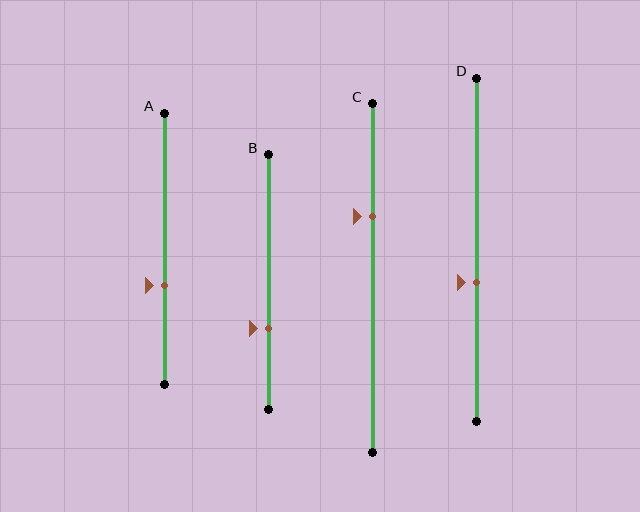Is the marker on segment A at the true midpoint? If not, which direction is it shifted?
No, the marker on segment A is shifted downward by about 13% of the segment length.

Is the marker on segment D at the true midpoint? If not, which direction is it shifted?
No, the marker on segment D is shifted downward by about 10% of the segment length.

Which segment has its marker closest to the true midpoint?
Segment D has its marker closest to the true midpoint.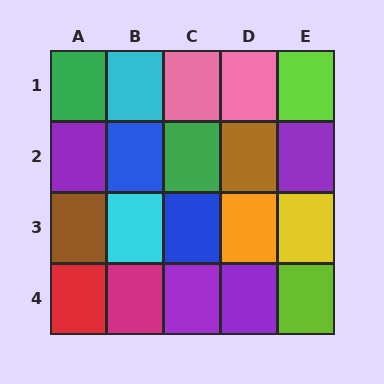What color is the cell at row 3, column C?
Blue.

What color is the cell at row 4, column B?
Magenta.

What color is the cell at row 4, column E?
Lime.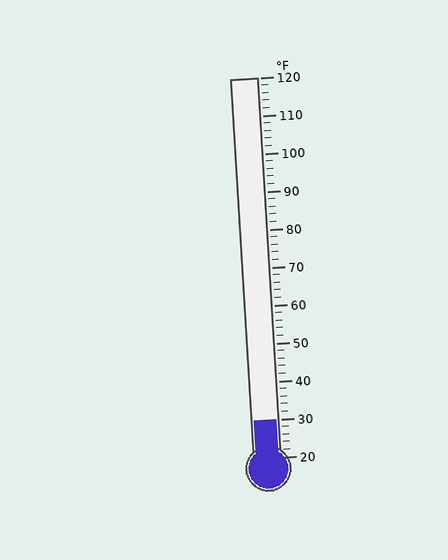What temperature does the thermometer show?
The thermometer shows approximately 30°F.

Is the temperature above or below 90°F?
The temperature is below 90°F.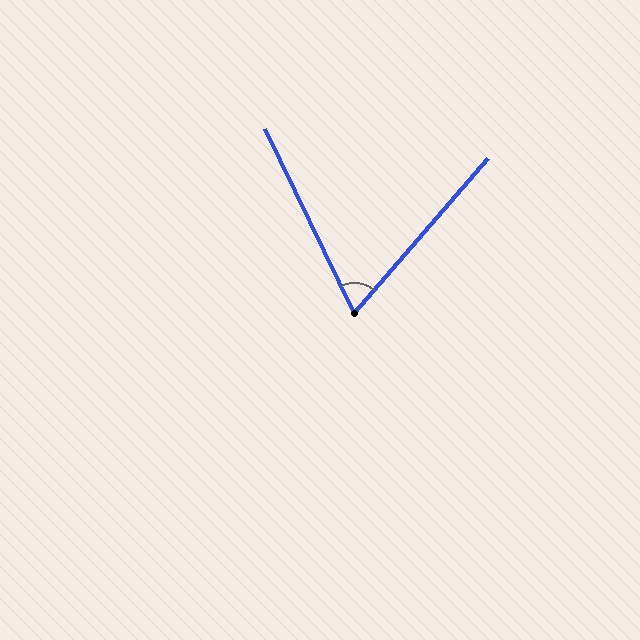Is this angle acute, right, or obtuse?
It is acute.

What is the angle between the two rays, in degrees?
Approximately 67 degrees.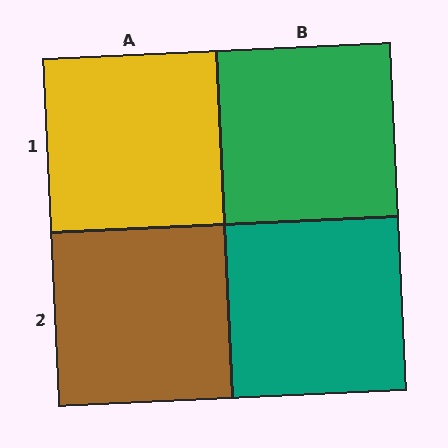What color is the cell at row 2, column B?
Teal.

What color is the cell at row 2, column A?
Brown.